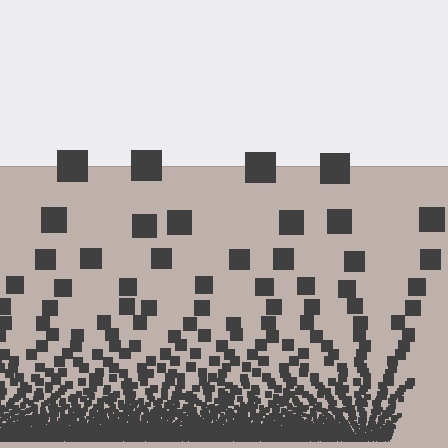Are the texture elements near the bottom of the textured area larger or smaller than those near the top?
Smaller. The gradient is inverted — elements near the bottom are smaller and denser.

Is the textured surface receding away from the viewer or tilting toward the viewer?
The surface appears to tilt toward the viewer. Texture elements get larger and sparser toward the top.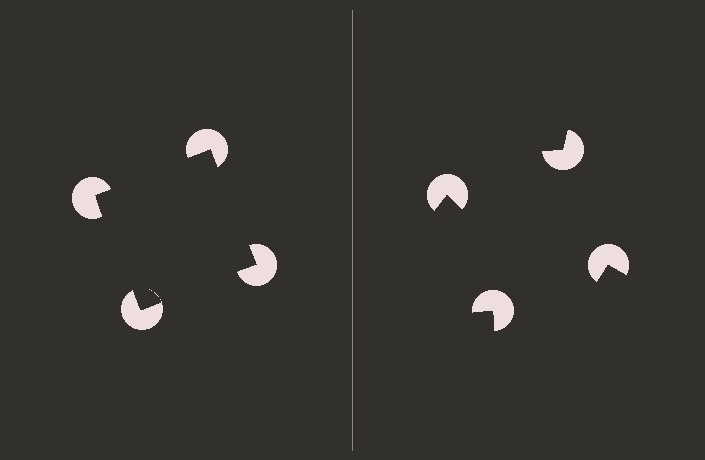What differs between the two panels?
The pac-man discs are positioned identically on both sides; only the wedge orientations differ. On the left they align to a square; on the right they are misaligned.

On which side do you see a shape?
An illusory square appears on the left side. On the right side the wedge cuts are rotated, so no coherent shape forms.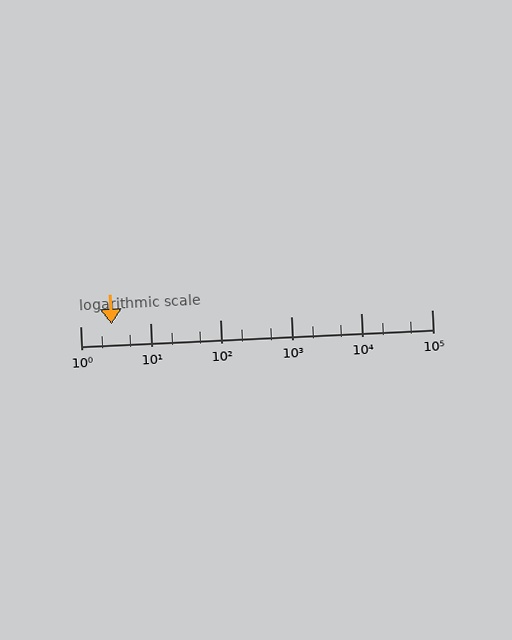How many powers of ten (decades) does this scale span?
The scale spans 5 decades, from 1 to 100000.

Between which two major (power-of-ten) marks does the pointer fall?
The pointer is between 1 and 10.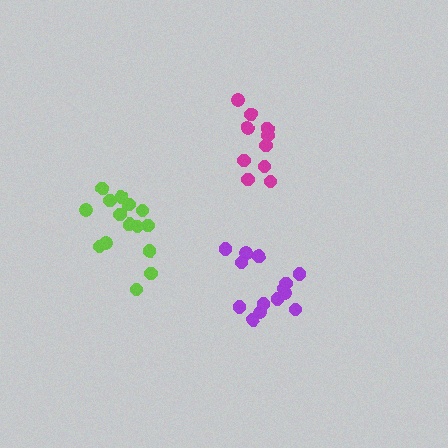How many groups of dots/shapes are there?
There are 3 groups.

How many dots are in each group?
Group 1: 15 dots, Group 2: 10 dots, Group 3: 15 dots (40 total).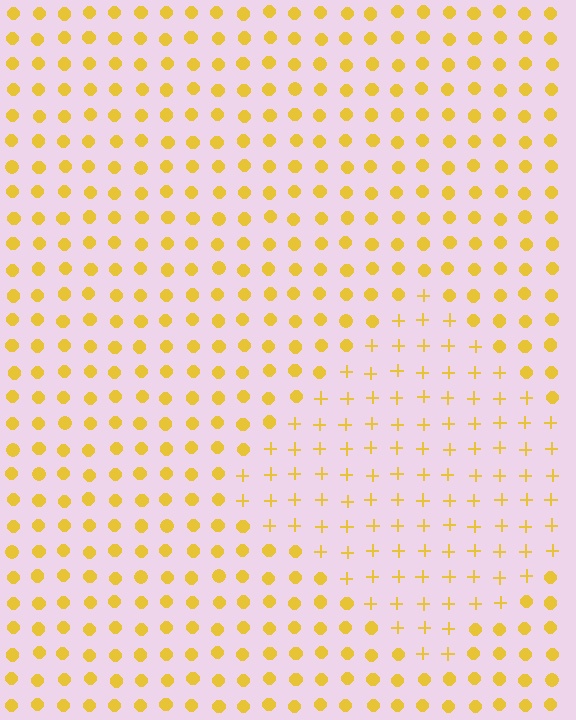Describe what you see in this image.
The image is filled with small yellow elements arranged in a uniform grid. A diamond-shaped region contains plus signs, while the surrounding area contains circles. The boundary is defined purely by the change in element shape.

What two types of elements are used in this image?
The image uses plus signs inside the diamond region and circles outside it.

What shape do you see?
I see a diamond.